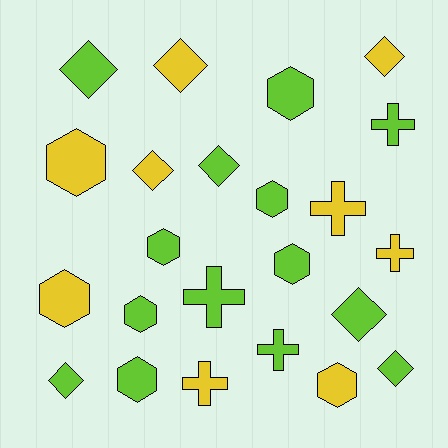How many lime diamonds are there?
There are 5 lime diamonds.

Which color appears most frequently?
Lime, with 14 objects.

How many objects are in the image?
There are 23 objects.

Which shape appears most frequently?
Hexagon, with 9 objects.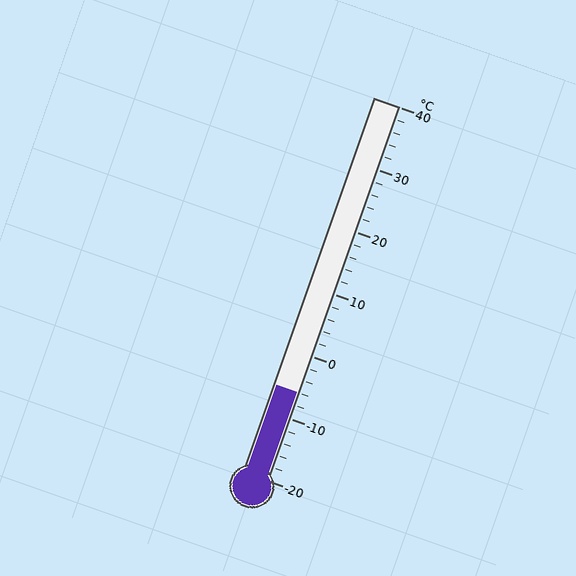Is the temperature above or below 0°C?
The temperature is below 0°C.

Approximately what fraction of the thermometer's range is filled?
The thermometer is filled to approximately 25% of its range.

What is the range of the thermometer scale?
The thermometer scale ranges from -20°C to 40°C.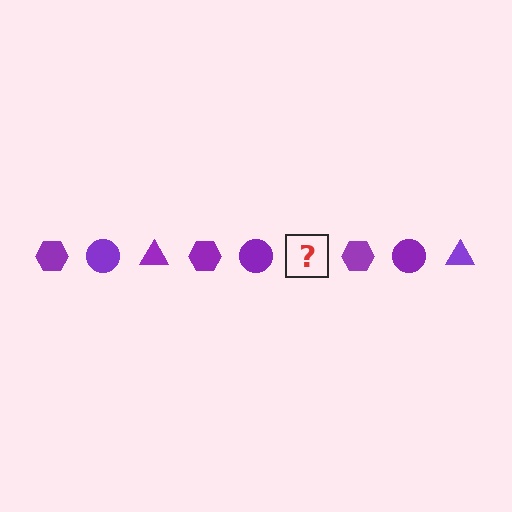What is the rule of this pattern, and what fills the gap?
The rule is that the pattern cycles through hexagon, circle, triangle shapes in purple. The gap should be filled with a purple triangle.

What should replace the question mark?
The question mark should be replaced with a purple triangle.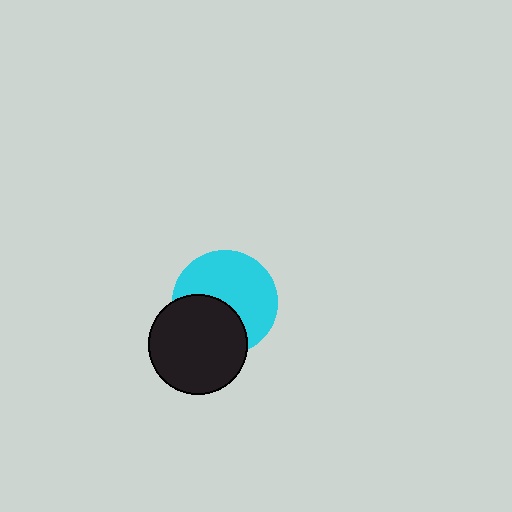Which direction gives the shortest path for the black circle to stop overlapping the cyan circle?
Moving toward the lower-left gives the shortest separation.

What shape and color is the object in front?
The object in front is a black circle.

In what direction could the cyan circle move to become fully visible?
The cyan circle could move toward the upper-right. That would shift it out from behind the black circle entirely.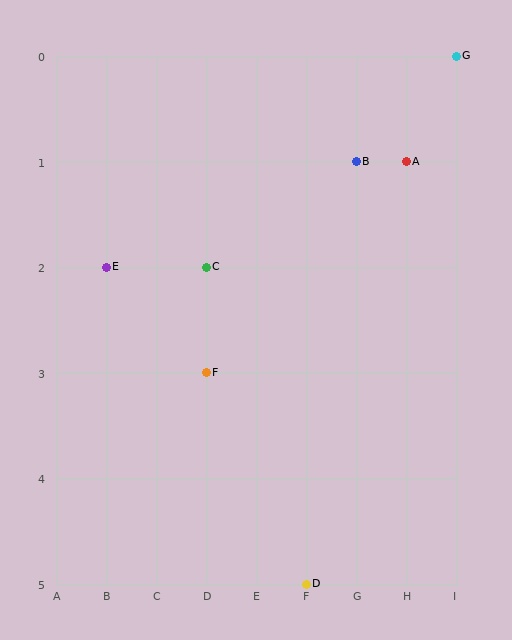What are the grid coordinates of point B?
Point B is at grid coordinates (G, 1).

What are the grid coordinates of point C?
Point C is at grid coordinates (D, 2).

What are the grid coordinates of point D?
Point D is at grid coordinates (F, 5).